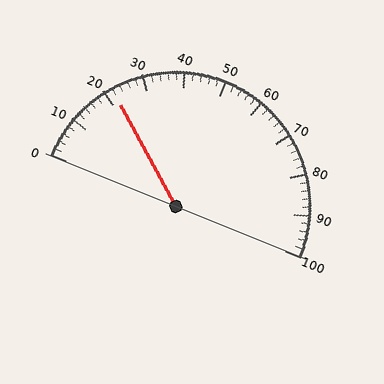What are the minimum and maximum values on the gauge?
The gauge ranges from 0 to 100.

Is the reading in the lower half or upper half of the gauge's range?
The reading is in the lower half of the range (0 to 100).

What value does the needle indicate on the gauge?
The needle indicates approximately 22.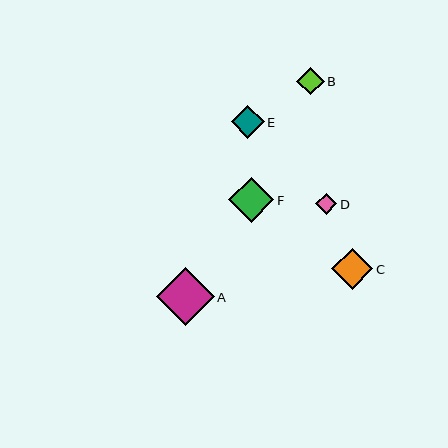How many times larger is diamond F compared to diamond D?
Diamond F is approximately 2.2 times the size of diamond D.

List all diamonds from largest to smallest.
From largest to smallest: A, F, C, E, B, D.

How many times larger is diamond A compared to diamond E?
Diamond A is approximately 1.8 times the size of diamond E.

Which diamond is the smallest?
Diamond D is the smallest with a size of approximately 21 pixels.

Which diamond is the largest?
Diamond A is the largest with a size of approximately 58 pixels.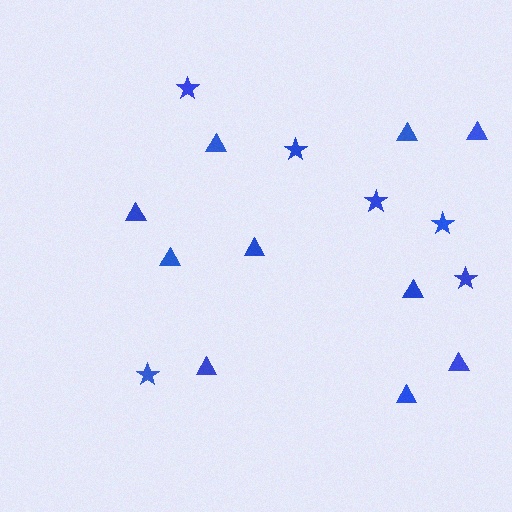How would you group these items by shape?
There are 2 groups: one group of stars (6) and one group of triangles (10).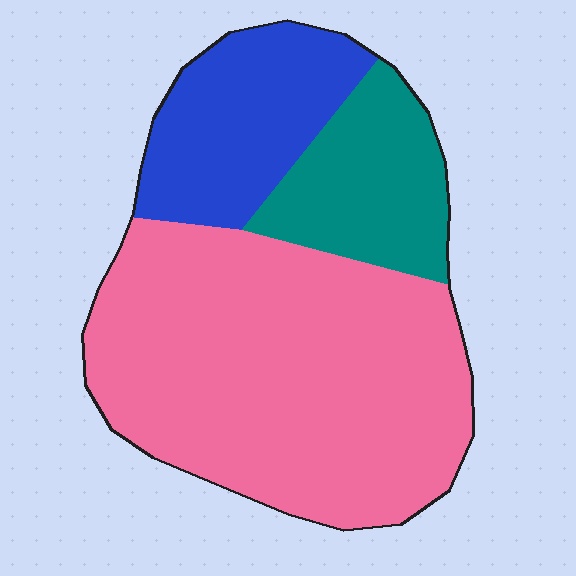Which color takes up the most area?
Pink, at roughly 60%.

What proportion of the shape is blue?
Blue covers 21% of the shape.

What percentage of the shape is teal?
Teal covers roughly 20% of the shape.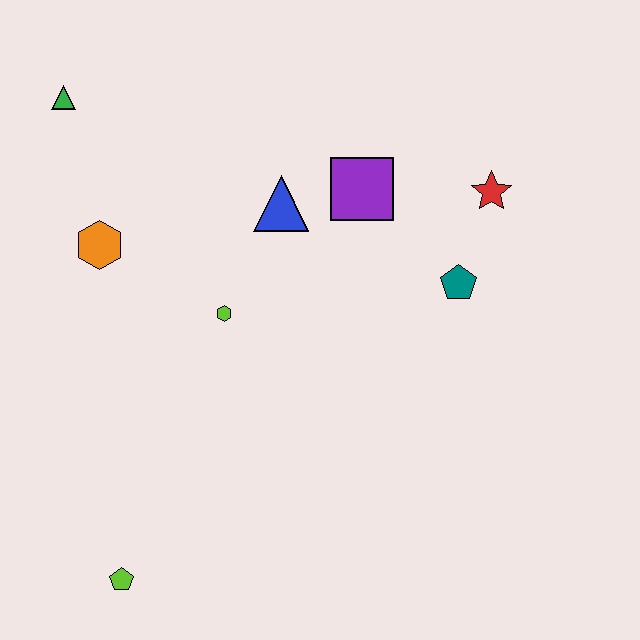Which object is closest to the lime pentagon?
The lime hexagon is closest to the lime pentagon.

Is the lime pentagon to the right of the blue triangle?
No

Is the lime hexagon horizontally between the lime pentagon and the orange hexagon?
No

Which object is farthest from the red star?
The lime pentagon is farthest from the red star.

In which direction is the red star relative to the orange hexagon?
The red star is to the right of the orange hexagon.